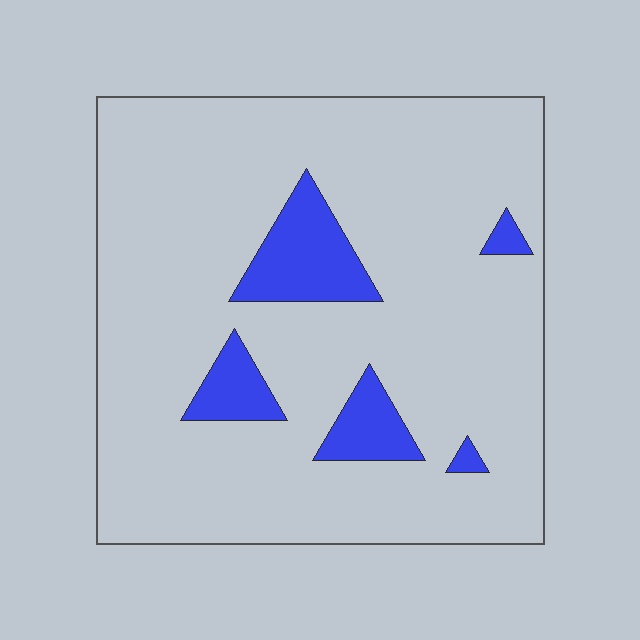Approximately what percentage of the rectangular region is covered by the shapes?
Approximately 10%.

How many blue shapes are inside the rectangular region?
5.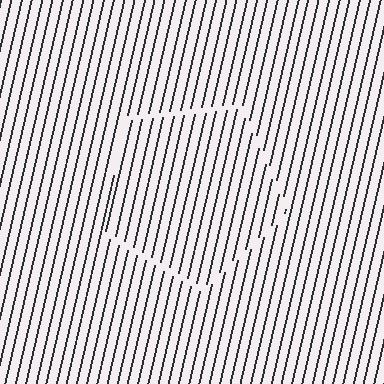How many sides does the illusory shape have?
5 sides — the line-ends trace a pentagon.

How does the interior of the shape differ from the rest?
The interior of the shape contains the same grating, shifted by half a period — the contour is defined by the phase discontinuity where line-ends from the inner and outer gratings abut.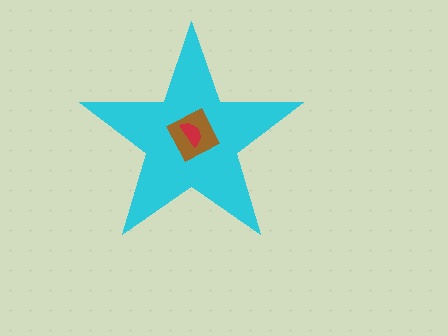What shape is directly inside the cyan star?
The brown square.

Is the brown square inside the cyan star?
Yes.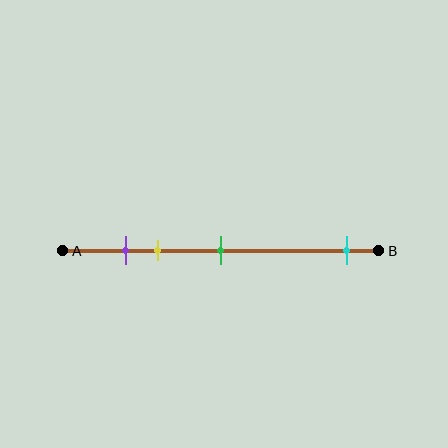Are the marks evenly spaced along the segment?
No, the marks are not evenly spaced.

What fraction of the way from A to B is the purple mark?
The purple mark is approximately 20% (0.2) of the way from A to B.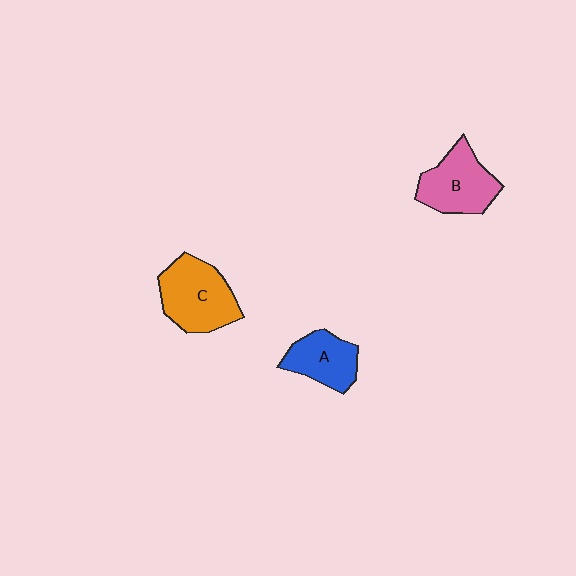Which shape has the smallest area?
Shape A (blue).